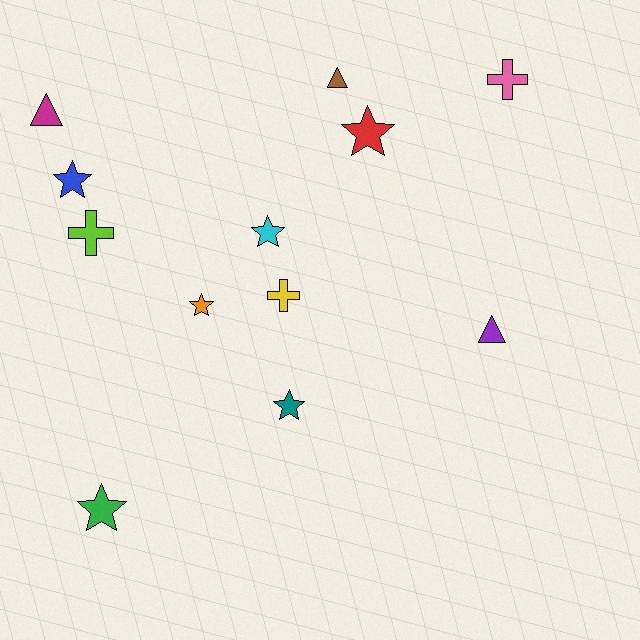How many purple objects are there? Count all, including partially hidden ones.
There is 1 purple object.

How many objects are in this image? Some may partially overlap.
There are 12 objects.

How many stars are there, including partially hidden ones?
There are 6 stars.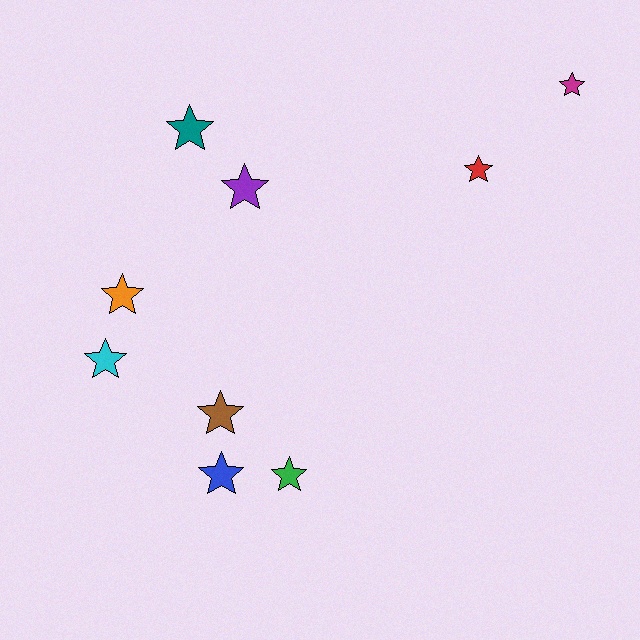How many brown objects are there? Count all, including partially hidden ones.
There is 1 brown object.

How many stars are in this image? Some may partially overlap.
There are 9 stars.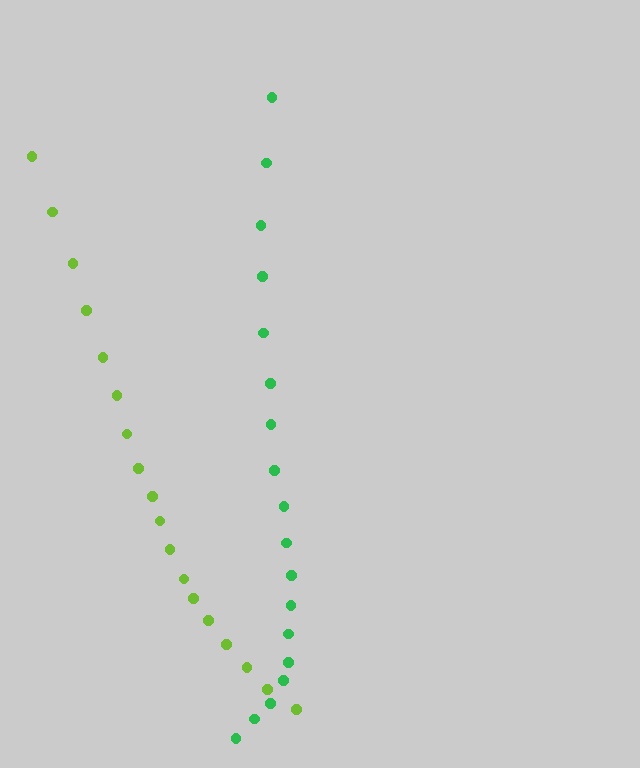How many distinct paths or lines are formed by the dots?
There are 2 distinct paths.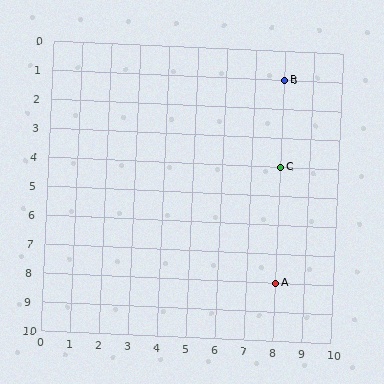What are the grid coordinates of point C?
Point C is at grid coordinates (8, 4).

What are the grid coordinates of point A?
Point A is at grid coordinates (8, 8).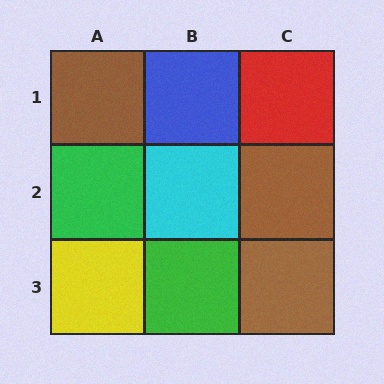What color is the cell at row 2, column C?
Brown.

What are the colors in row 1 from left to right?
Brown, blue, red.